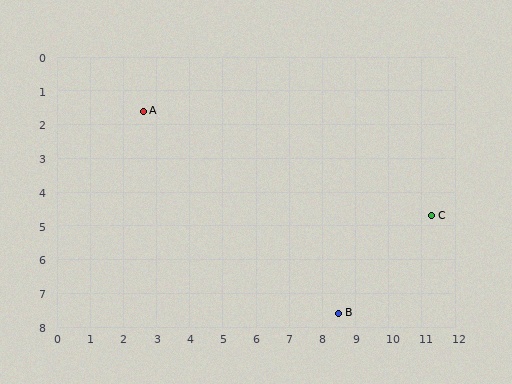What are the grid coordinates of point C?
Point C is at approximately (11.3, 4.7).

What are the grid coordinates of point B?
Point B is at approximately (8.5, 7.6).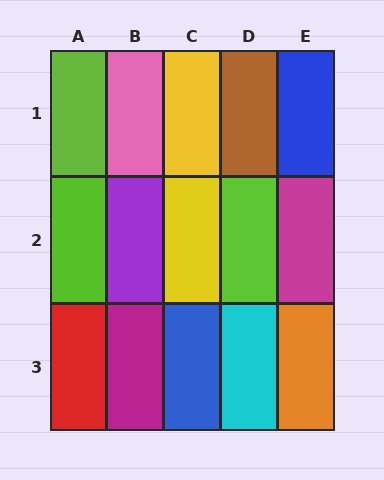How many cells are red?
1 cell is red.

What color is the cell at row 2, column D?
Lime.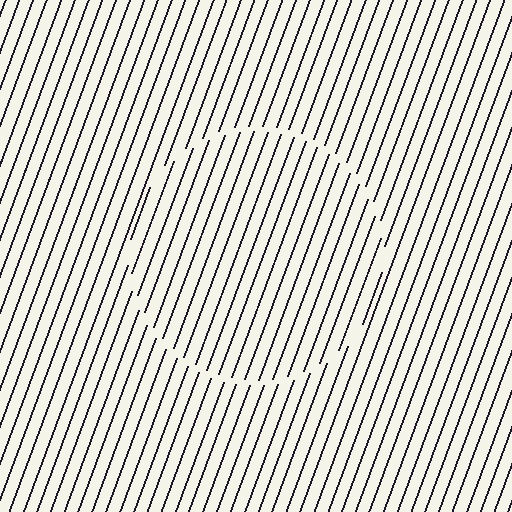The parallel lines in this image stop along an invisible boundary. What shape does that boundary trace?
An illusory circle. The interior of the shape contains the same grating, shifted by half a period — the contour is defined by the phase discontinuity where line-ends from the inner and outer gratings abut.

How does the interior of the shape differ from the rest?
The interior of the shape contains the same grating, shifted by half a period — the contour is defined by the phase discontinuity where line-ends from the inner and outer gratings abut.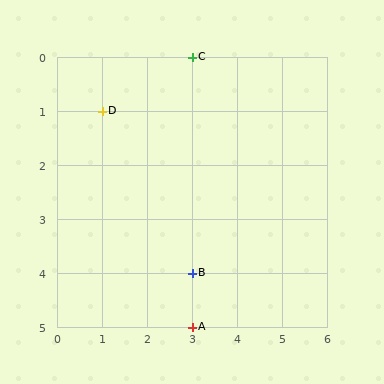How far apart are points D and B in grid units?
Points D and B are 2 columns and 3 rows apart (about 3.6 grid units diagonally).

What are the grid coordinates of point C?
Point C is at grid coordinates (3, 0).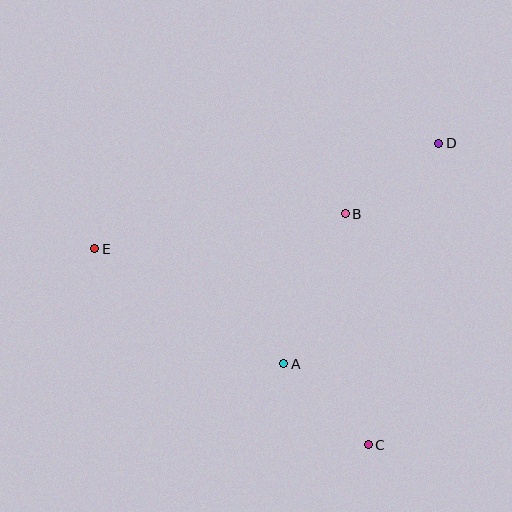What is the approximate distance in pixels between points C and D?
The distance between C and D is approximately 310 pixels.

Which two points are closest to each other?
Points A and C are closest to each other.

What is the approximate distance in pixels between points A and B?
The distance between A and B is approximately 162 pixels.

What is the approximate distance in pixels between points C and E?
The distance between C and E is approximately 336 pixels.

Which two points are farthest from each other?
Points D and E are farthest from each other.